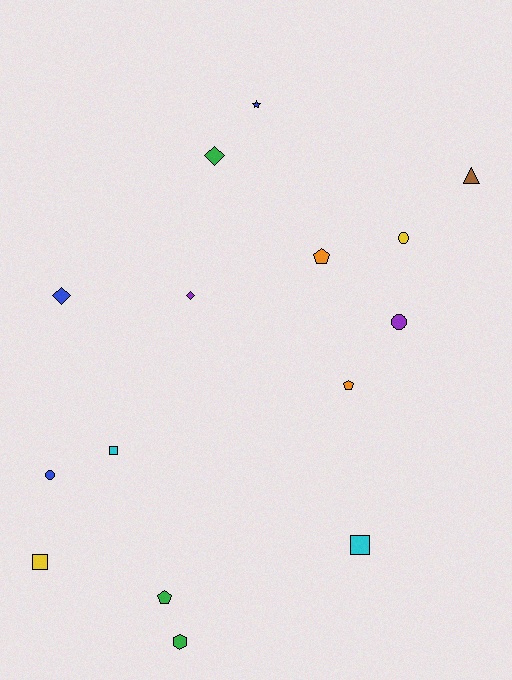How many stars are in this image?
There is 1 star.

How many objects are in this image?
There are 15 objects.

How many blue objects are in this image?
There are 3 blue objects.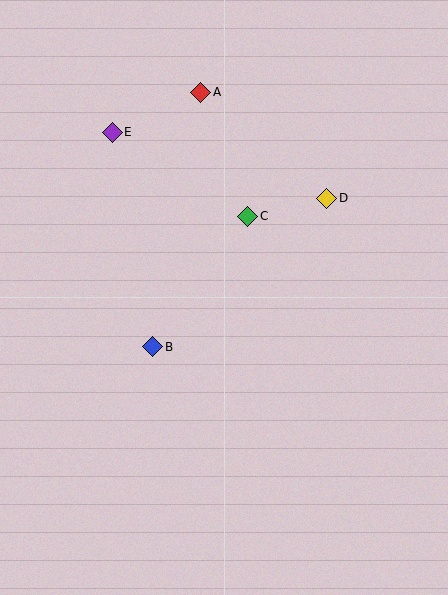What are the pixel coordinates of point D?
Point D is at (327, 198).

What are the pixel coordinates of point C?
Point C is at (248, 216).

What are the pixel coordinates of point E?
Point E is at (112, 132).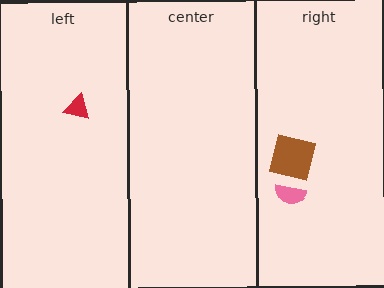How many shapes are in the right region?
2.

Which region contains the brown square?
The right region.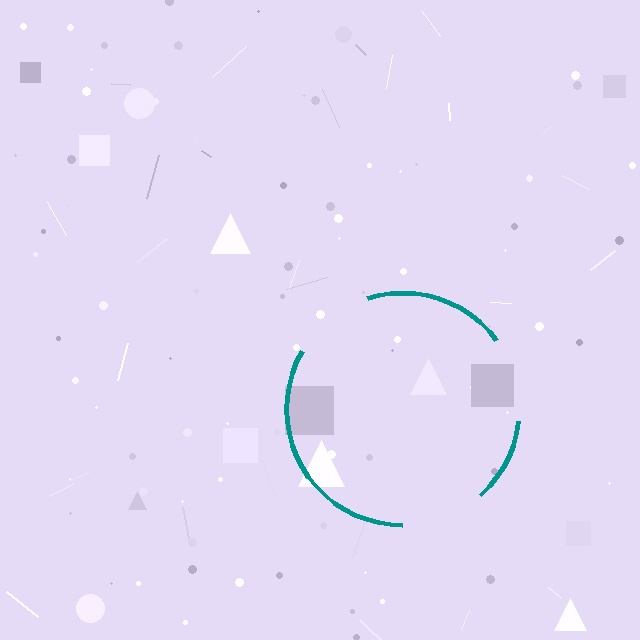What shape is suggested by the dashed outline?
The dashed outline suggests a circle.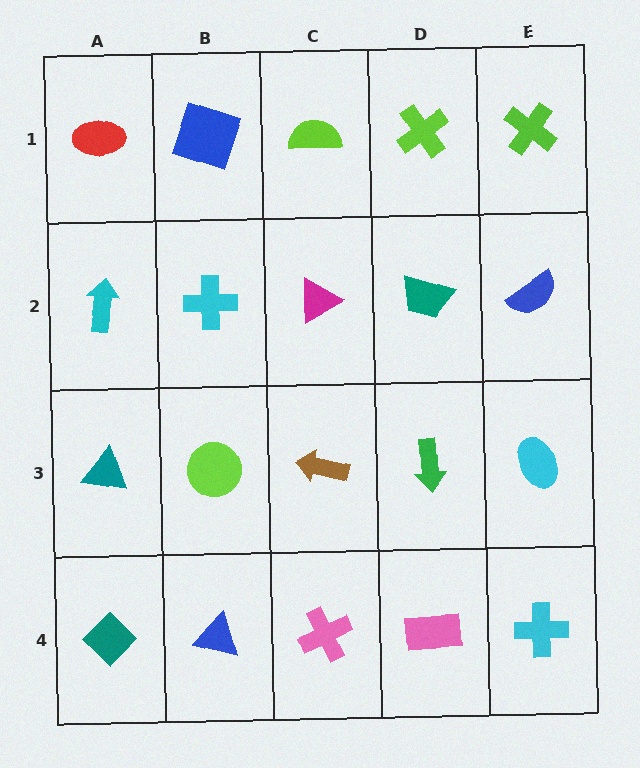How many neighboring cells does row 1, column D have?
3.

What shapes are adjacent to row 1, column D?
A teal trapezoid (row 2, column D), a lime semicircle (row 1, column C), a lime cross (row 1, column E).